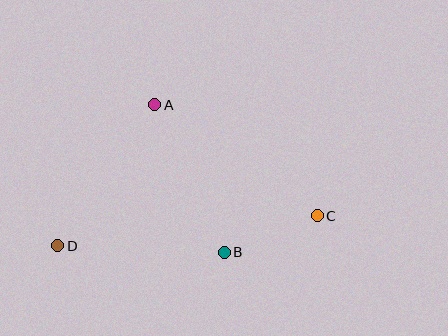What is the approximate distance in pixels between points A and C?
The distance between A and C is approximately 197 pixels.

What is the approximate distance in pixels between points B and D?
The distance between B and D is approximately 166 pixels.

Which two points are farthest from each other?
Points C and D are farthest from each other.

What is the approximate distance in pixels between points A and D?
The distance between A and D is approximately 171 pixels.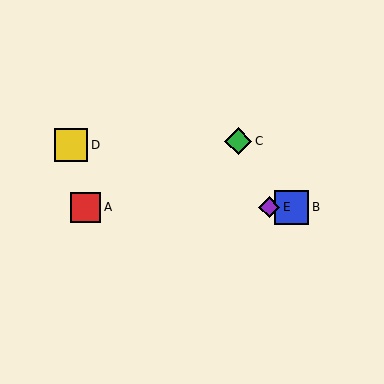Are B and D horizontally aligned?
No, B is at y≈207 and D is at y≈145.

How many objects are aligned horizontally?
3 objects (A, B, E) are aligned horizontally.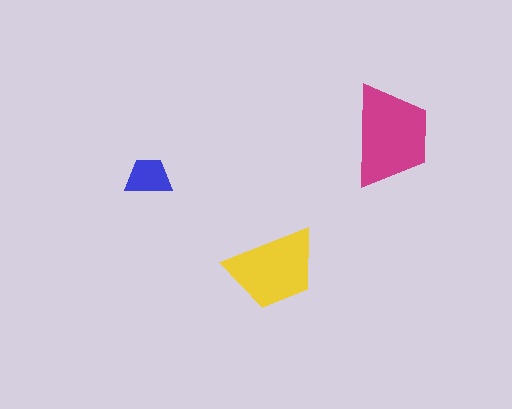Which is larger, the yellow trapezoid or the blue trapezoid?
The yellow one.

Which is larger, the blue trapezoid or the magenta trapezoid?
The magenta one.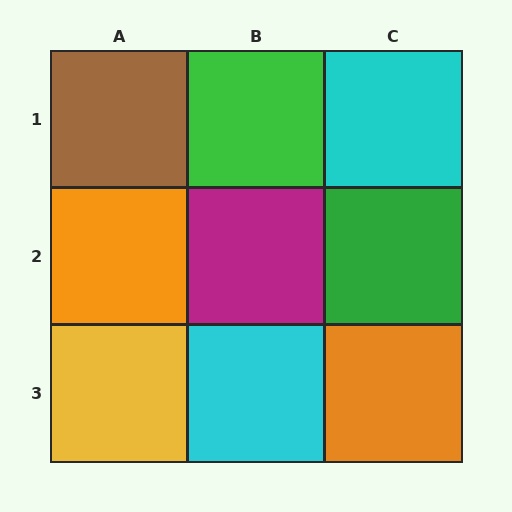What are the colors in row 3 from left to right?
Yellow, cyan, orange.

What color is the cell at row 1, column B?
Green.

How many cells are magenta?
1 cell is magenta.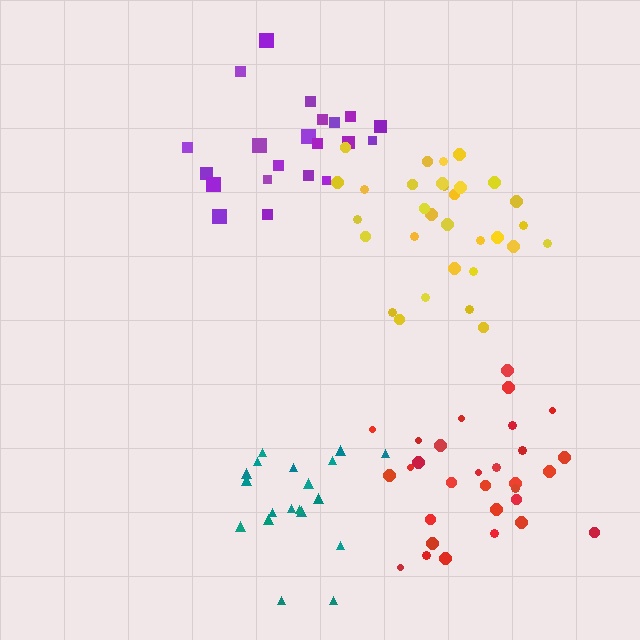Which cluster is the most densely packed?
Yellow.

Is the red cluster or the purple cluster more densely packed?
Red.